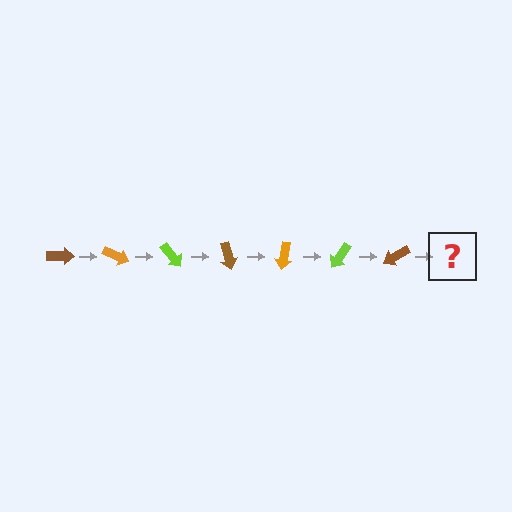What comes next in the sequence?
The next element should be an orange arrow, rotated 175 degrees from the start.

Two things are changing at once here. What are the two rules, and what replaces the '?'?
The two rules are that it rotates 25 degrees each step and the color cycles through brown, orange, and lime. The '?' should be an orange arrow, rotated 175 degrees from the start.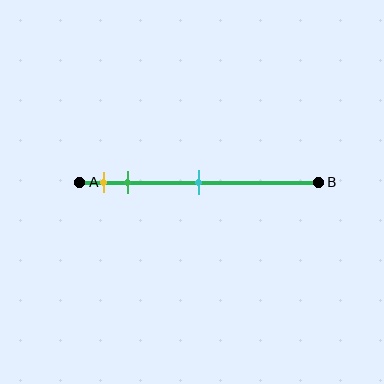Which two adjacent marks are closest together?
The yellow and green marks are the closest adjacent pair.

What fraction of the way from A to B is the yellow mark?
The yellow mark is approximately 10% (0.1) of the way from A to B.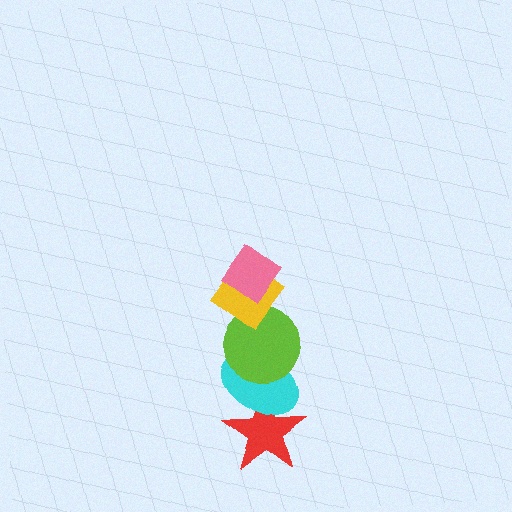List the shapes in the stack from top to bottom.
From top to bottom: the pink diamond, the yellow diamond, the lime circle, the cyan ellipse, the red star.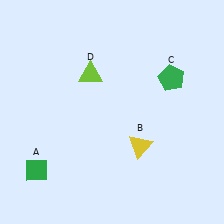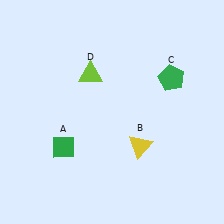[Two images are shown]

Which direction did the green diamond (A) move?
The green diamond (A) moved right.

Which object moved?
The green diamond (A) moved right.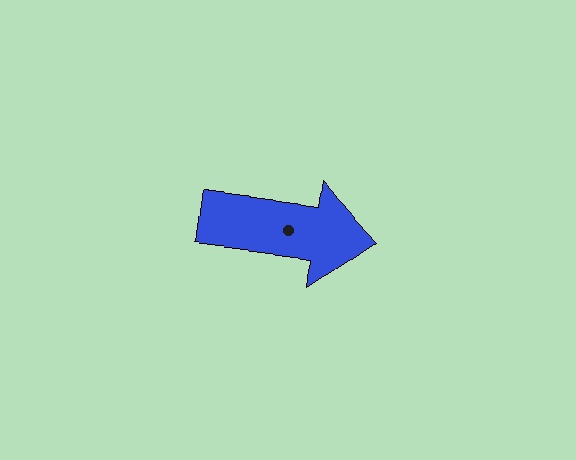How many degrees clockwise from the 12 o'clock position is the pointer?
Approximately 97 degrees.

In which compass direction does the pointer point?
East.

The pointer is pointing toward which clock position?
Roughly 3 o'clock.